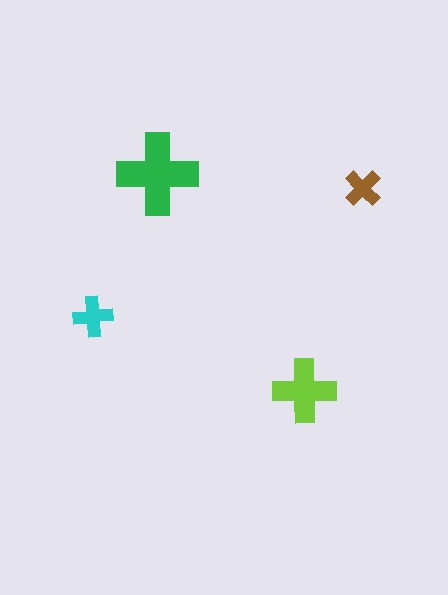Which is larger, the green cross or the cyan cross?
The green one.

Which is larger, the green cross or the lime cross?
The green one.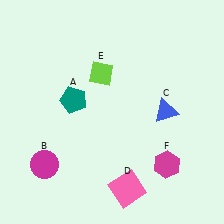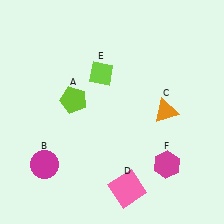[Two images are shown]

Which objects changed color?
A changed from teal to lime. C changed from blue to orange.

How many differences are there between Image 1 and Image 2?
There are 2 differences between the two images.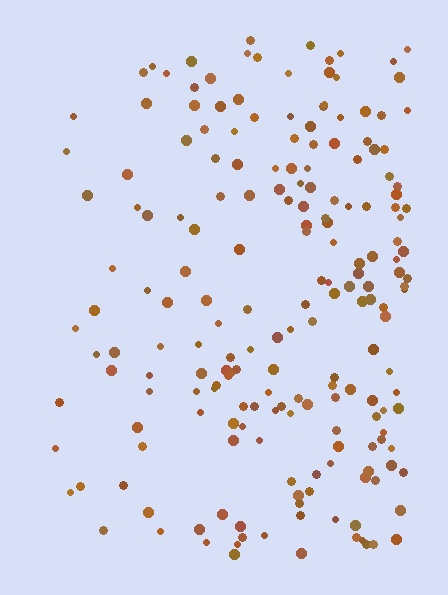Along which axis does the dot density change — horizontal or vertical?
Horizontal.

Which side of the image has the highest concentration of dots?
The right.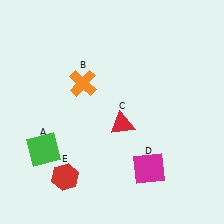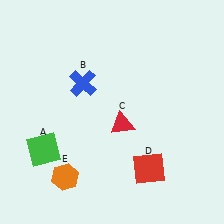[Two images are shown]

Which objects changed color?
B changed from orange to blue. D changed from magenta to red. E changed from red to orange.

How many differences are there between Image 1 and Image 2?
There are 3 differences between the two images.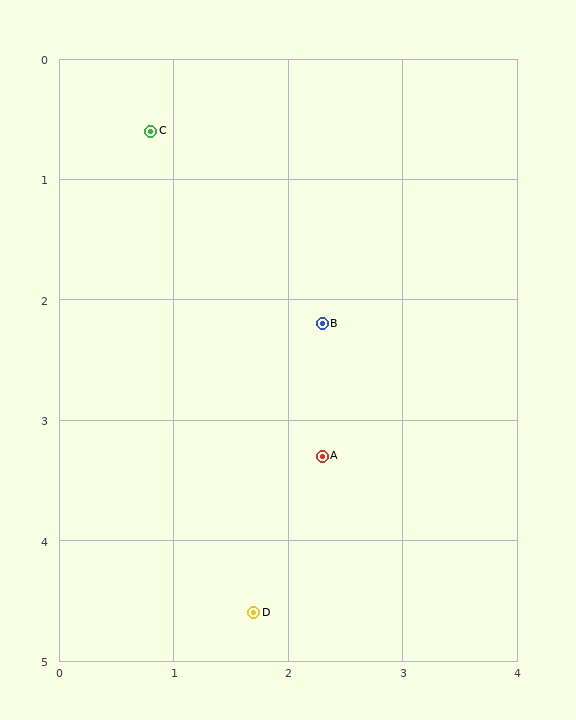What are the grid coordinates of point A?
Point A is at approximately (2.3, 3.3).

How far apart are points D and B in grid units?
Points D and B are about 2.5 grid units apart.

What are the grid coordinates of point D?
Point D is at approximately (1.7, 4.6).